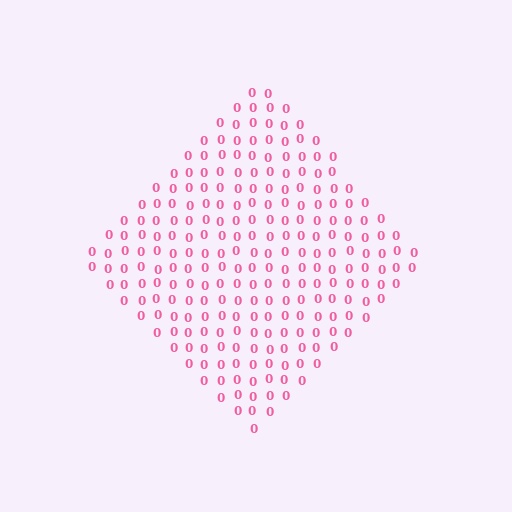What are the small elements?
The small elements are digit 0's.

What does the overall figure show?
The overall figure shows a diamond.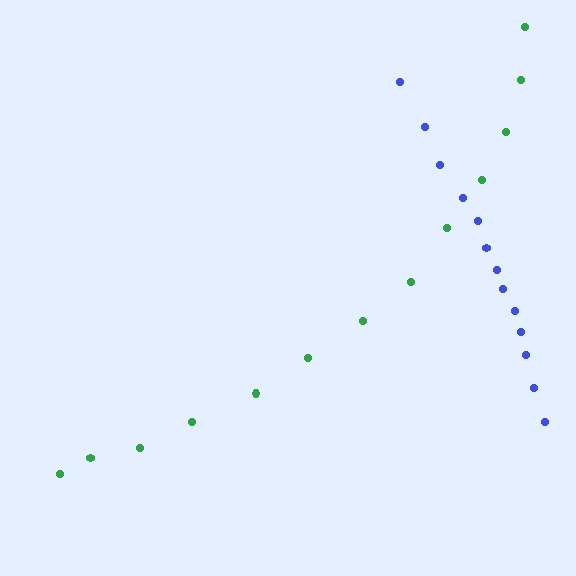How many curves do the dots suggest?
There are 2 distinct paths.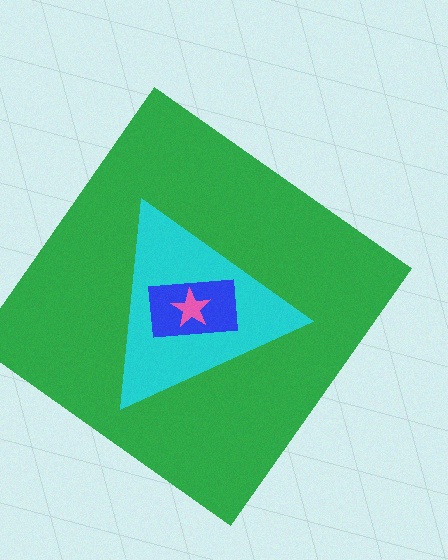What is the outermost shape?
The green diamond.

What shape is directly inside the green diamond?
The cyan triangle.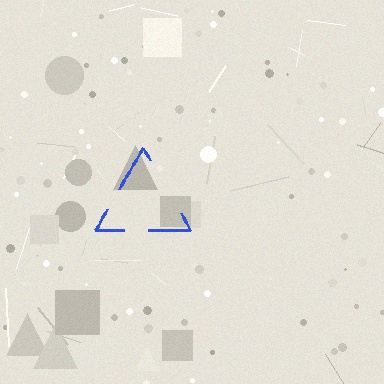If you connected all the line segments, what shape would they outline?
They would outline a triangle.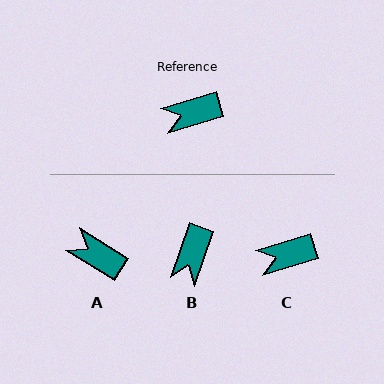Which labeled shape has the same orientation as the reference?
C.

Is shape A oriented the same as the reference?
No, it is off by about 48 degrees.